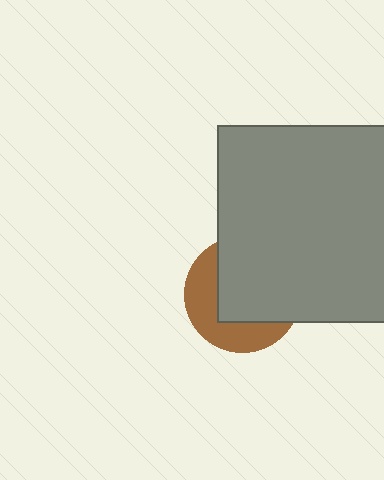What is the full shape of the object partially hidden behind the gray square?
The partially hidden object is a brown circle.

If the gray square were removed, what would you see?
You would see the complete brown circle.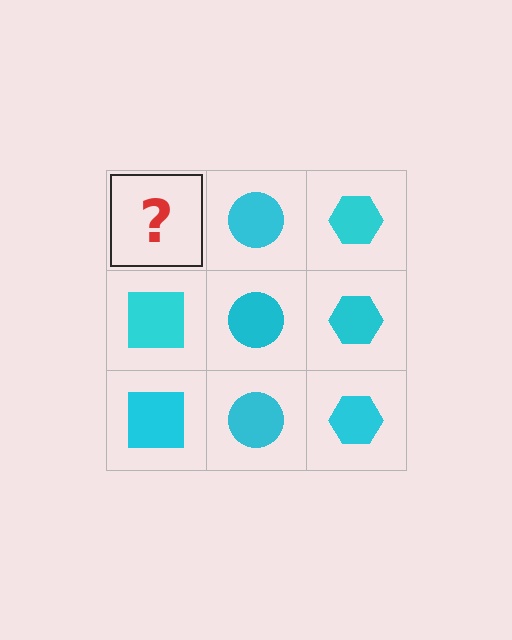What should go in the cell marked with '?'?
The missing cell should contain a cyan square.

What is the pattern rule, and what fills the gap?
The rule is that each column has a consistent shape. The gap should be filled with a cyan square.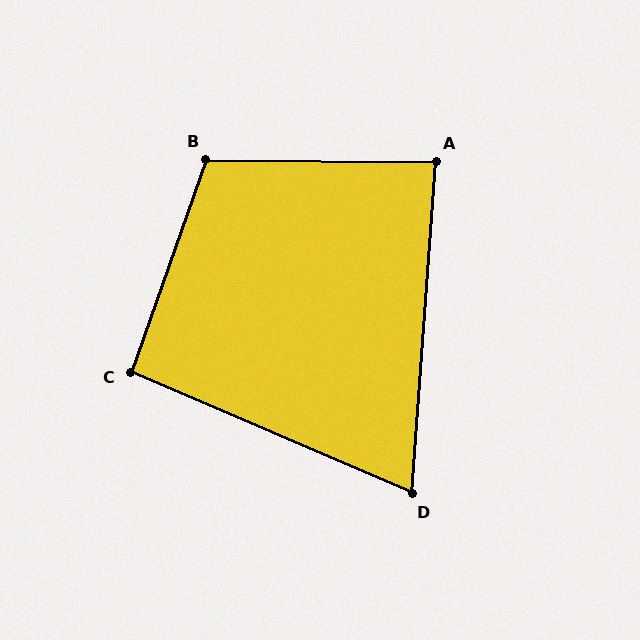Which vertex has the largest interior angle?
B, at approximately 109 degrees.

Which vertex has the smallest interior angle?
D, at approximately 71 degrees.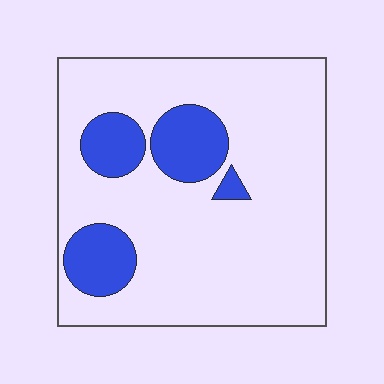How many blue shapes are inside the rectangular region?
4.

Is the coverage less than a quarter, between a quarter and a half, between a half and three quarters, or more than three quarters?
Less than a quarter.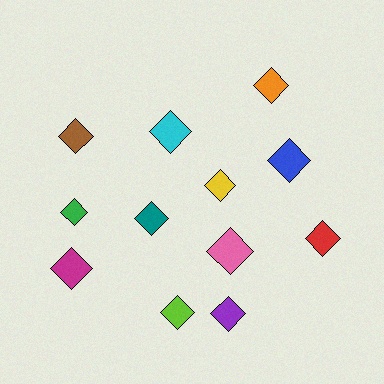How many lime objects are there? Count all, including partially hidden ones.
There is 1 lime object.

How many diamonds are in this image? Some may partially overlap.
There are 12 diamonds.